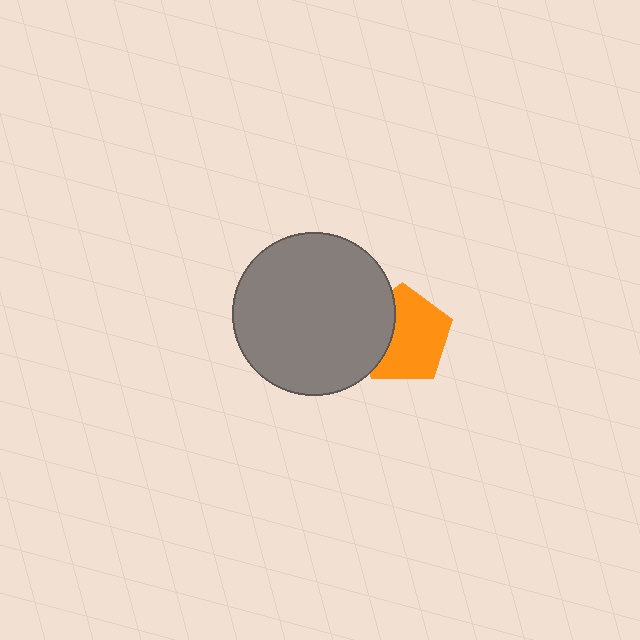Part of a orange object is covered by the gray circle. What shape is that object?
It is a pentagon.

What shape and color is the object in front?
The object in front is a gray circle.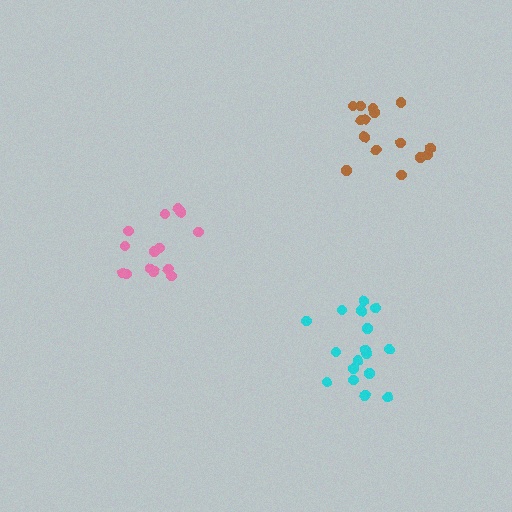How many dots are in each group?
Group 1: 15 dots, Group 2: 17 dots, Group 3: 14 dots (46 total).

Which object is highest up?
The brown cluster is topmost.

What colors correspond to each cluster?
The clusters are colored: brown, cyan, pink.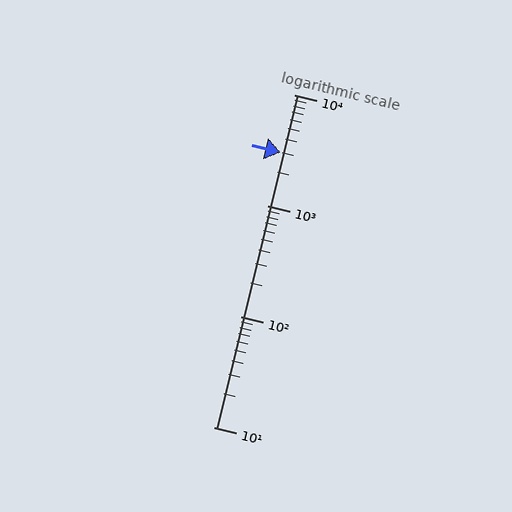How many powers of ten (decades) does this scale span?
The scale spans 3 decades, from 10 to 10000.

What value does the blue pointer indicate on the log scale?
The pointer indicates approximately 3000.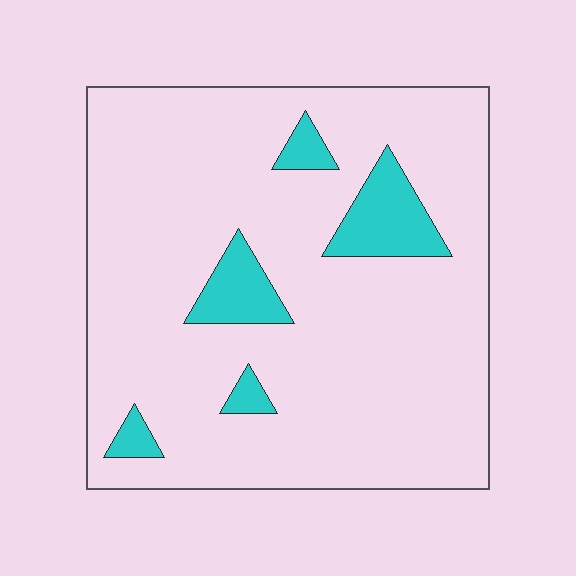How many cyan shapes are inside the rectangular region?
5.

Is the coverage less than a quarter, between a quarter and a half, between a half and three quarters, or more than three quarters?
Less than a quarter.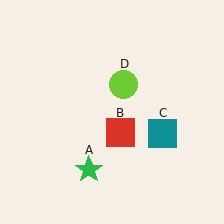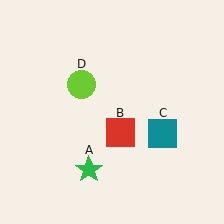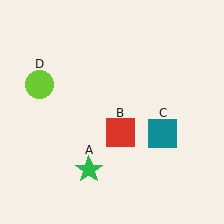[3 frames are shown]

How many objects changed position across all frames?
1 object changed position: lime circle (object D).